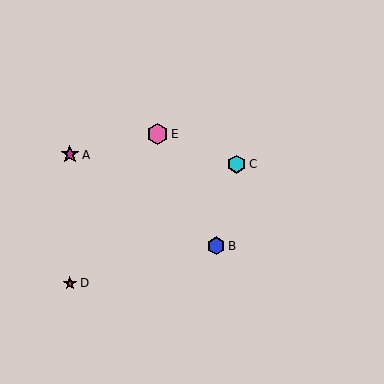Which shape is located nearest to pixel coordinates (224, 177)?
The cyan hexagon (labeled C) at (237, 164) is nearest to that location.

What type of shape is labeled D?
Shape D is a red star.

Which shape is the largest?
The pink hexagon (labeled E) is the largest.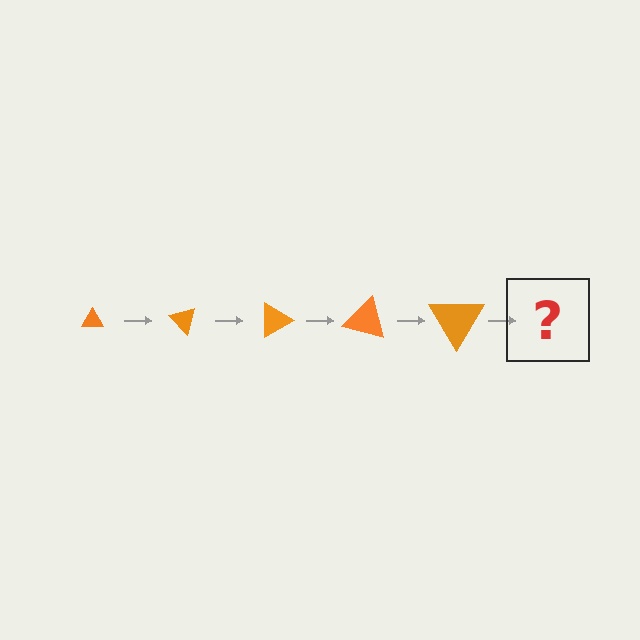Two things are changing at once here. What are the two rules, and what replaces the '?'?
The two rules are that the triangle grows larger each step and it rotates 45 degrees each step. The '?' should be a triangle, larger than the previous one and rotated 225 degrees from the start.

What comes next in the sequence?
The next element should be a triangle, larger than the previous one and rotated 225 degrees from the start.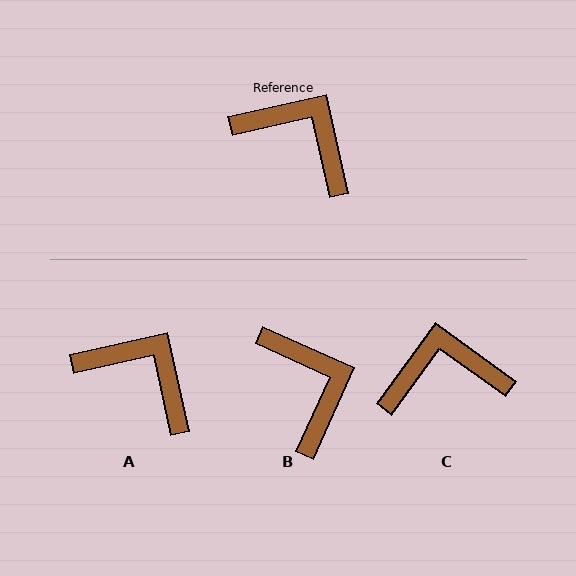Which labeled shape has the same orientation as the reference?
A.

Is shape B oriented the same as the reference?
No, it is off by about 37 degrees.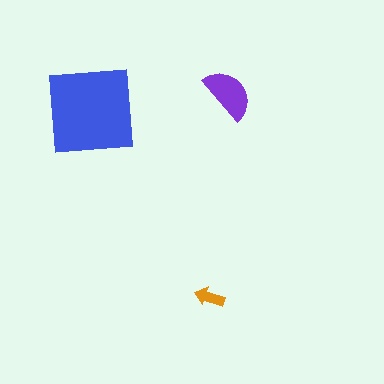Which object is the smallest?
The orange arrow.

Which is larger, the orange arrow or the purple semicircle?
The purple semicircle.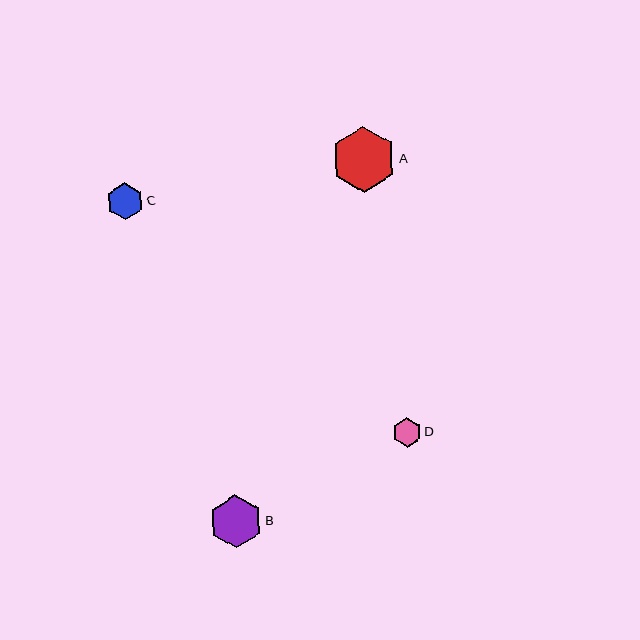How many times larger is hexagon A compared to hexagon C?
Hexagon A is approximately 1.8 times the size of hexagon C.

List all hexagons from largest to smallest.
From largest to smallest: A, B, C, D.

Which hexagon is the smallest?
Hexagon D is the smallest with a size of approximately 29 pixels.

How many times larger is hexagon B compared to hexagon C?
Hexagon B is approximately 1.4 times the size of hexagon C.